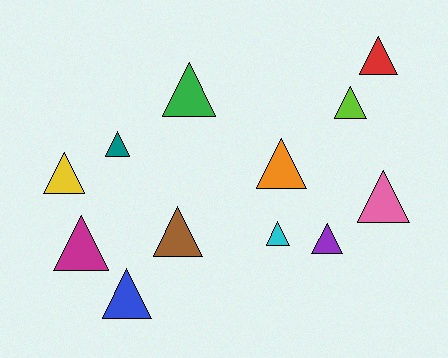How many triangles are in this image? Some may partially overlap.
There are 12 triangles.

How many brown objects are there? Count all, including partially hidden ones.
There is 1 brown object.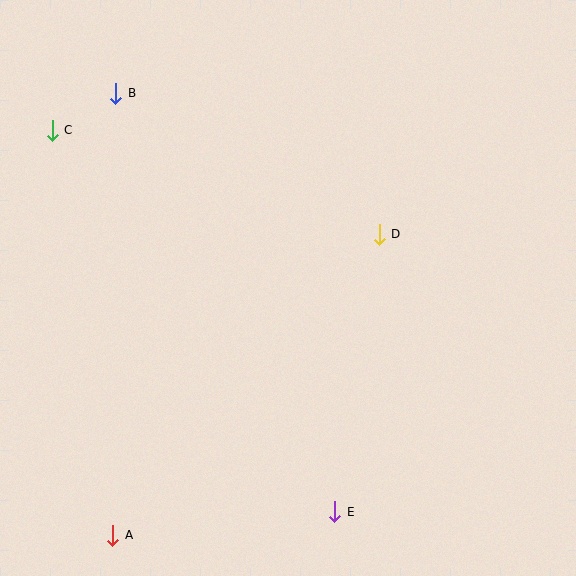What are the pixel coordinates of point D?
Point D is at (379, 234).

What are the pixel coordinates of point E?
Point E is at (335, 512).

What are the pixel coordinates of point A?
Point A is at (113, 535).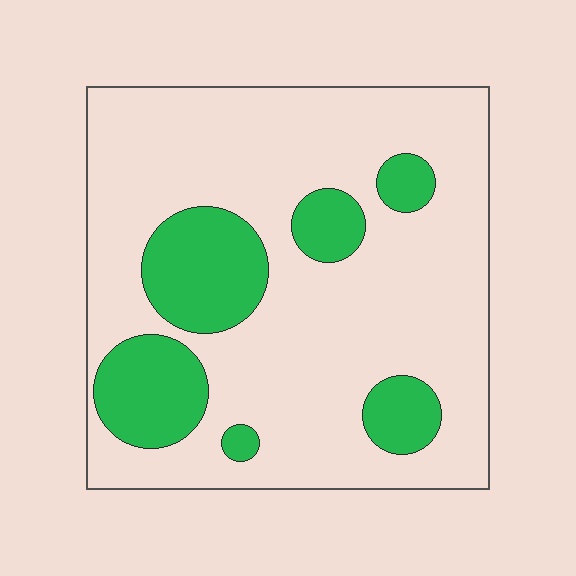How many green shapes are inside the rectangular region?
6.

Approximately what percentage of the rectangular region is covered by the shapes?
Approximately 20%.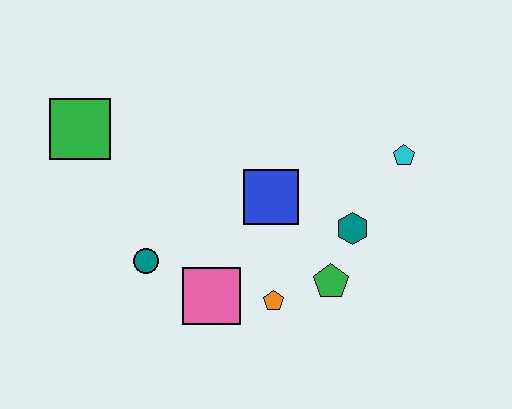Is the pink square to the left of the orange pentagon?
Yes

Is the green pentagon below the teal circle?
Yes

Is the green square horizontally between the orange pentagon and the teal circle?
No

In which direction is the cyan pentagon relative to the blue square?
The cyan pentagon is to the right of the blue square.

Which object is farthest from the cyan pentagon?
The green square is farthest from the cyan pentagon.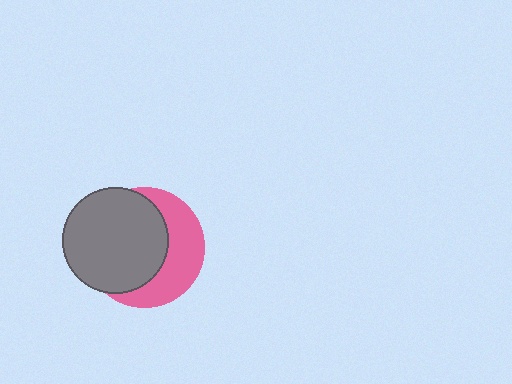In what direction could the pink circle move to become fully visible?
The pink circle could move right. That would shift it out from behind the gray circle entirely.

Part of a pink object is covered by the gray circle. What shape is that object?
It is a circle.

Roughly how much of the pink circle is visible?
A small part of it is visible (roughly 41%).